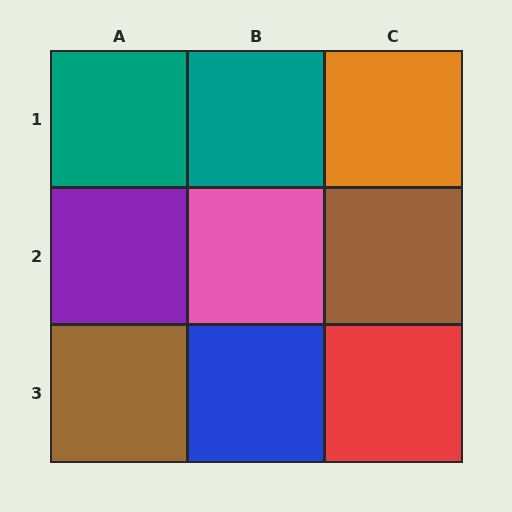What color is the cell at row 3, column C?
Red.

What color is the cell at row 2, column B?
Pink.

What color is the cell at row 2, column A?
Purple.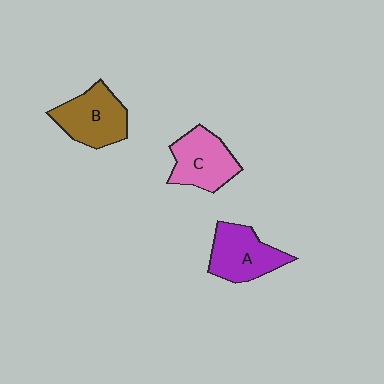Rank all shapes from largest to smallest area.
From largest to smallest: B (brown), A (purple), C (pink).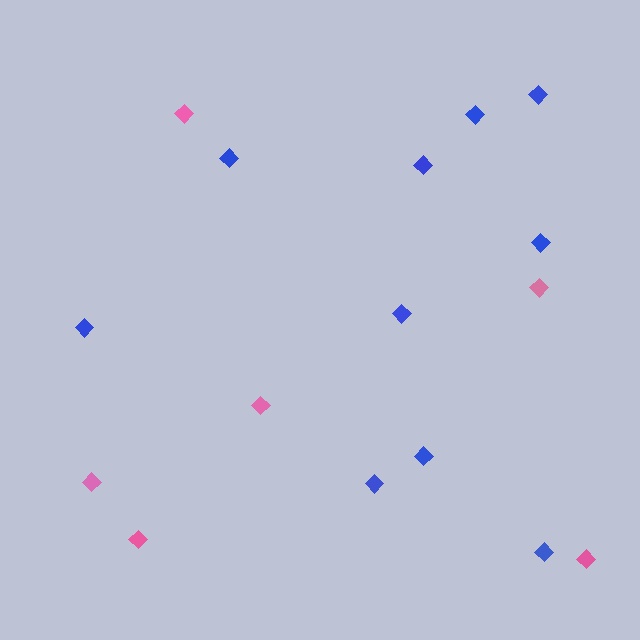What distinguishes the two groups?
There are 2 groups: one group of pink diamonds (6) and one group of blue diamonds (10).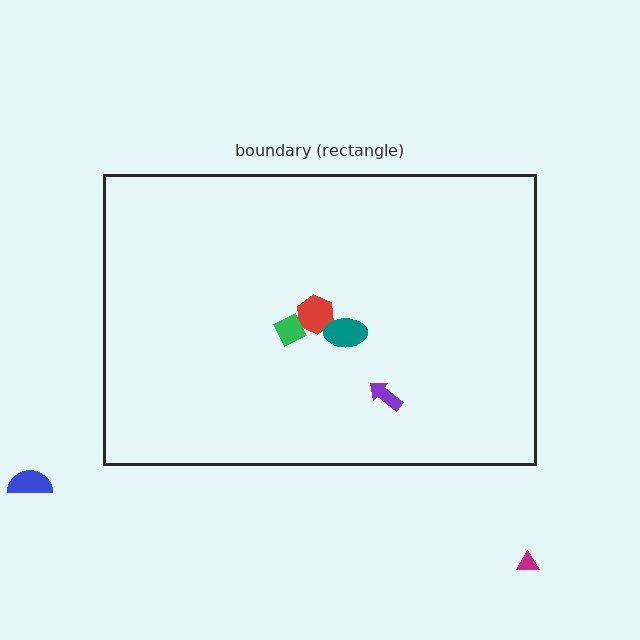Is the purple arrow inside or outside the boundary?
Inside.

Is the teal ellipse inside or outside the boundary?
Inside.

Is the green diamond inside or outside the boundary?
Inside.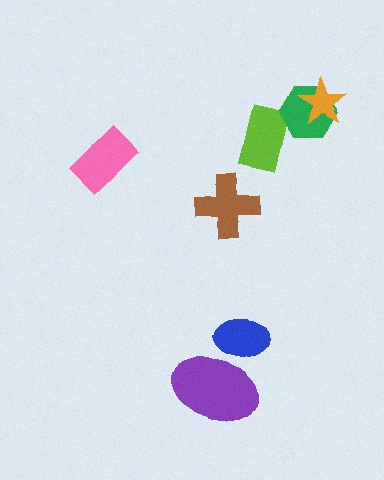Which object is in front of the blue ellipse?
The purple ellipse is in front of the blue ellipse.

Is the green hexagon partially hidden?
Yes, it is partially covered by another shape.